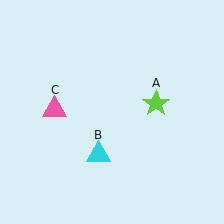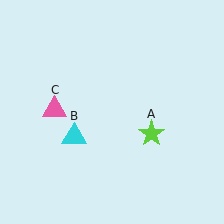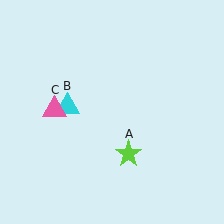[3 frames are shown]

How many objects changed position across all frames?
2 objects changed position: lime star (object A), cyan triangle (object B).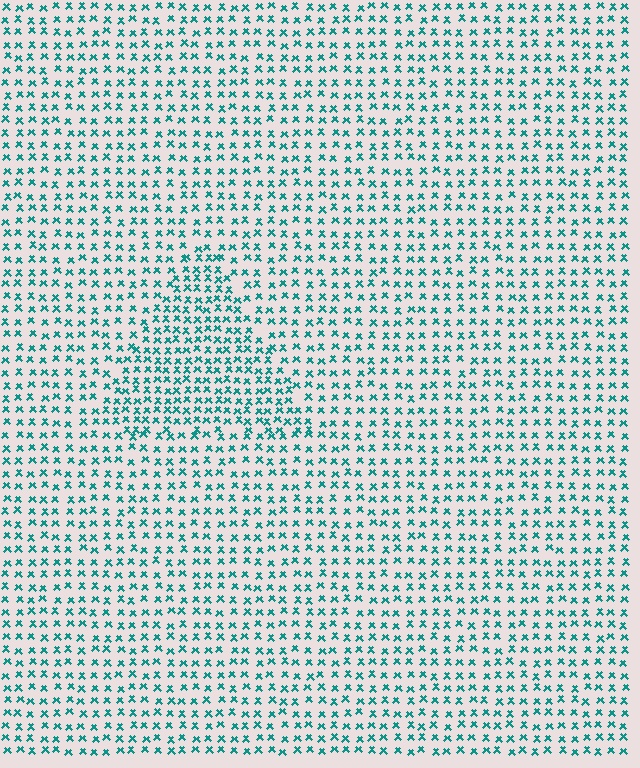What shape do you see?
I see a triangle.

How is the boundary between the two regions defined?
The boundary is defined by a change in element density (approximately 1.6x ratio). All elements are the same color, size, and shape.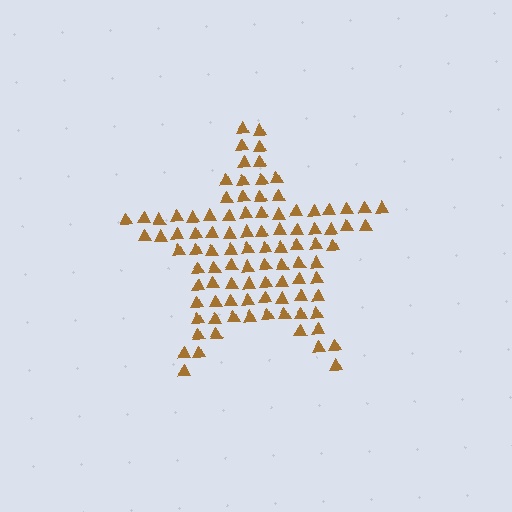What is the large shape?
The large shape is a star.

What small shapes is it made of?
It is made of small triangles.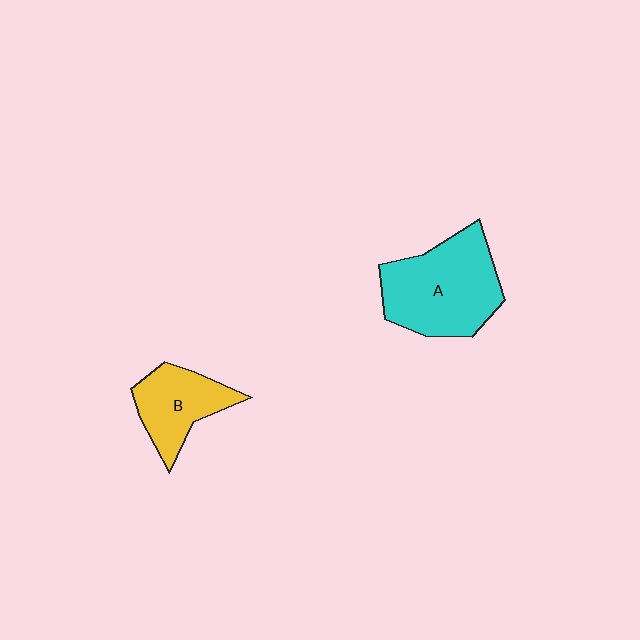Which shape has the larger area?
Shape A (cyan).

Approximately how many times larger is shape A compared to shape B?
Approximately 1.7 times.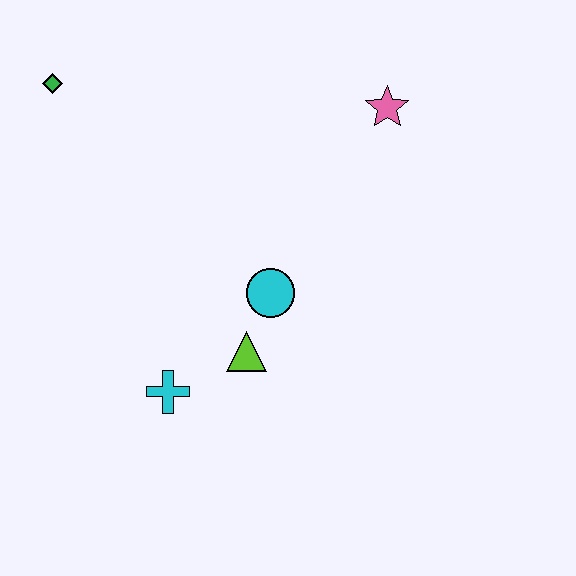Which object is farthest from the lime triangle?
The green diamond is farthest from the lime triangle.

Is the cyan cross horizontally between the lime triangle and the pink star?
No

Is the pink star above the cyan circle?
Yes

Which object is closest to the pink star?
The cyan circle is closest to the pink star.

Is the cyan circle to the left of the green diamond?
No